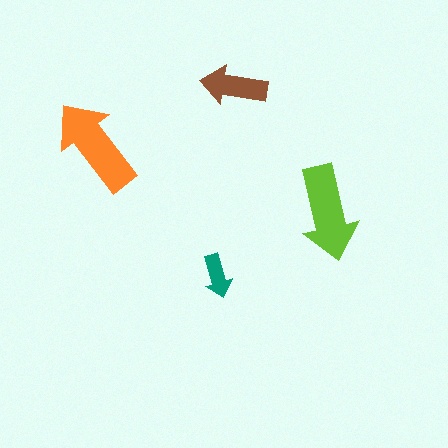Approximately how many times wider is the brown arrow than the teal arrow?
About 1.5 times wider.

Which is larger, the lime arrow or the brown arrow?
The lime one.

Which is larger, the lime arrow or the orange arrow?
The orange one.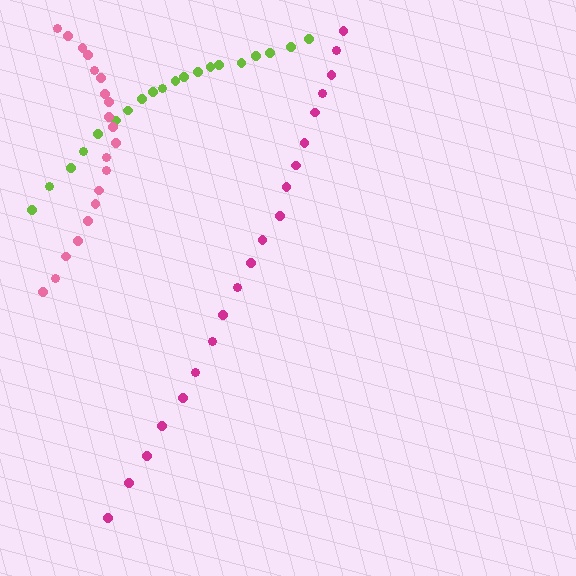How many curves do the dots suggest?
There are 3 distinct paths.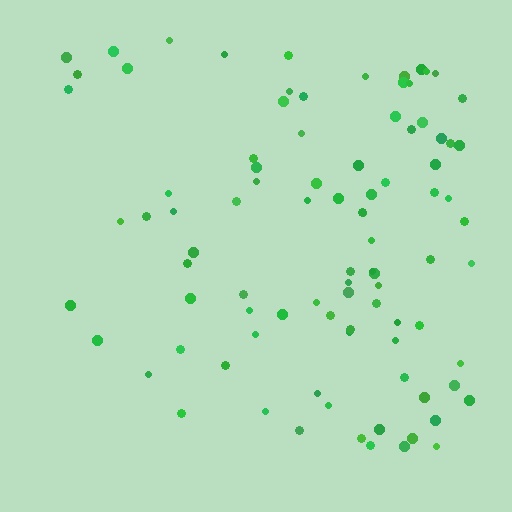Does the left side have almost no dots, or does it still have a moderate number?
Still a moderate number, just noticeably fewer than the right.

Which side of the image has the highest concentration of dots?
The right.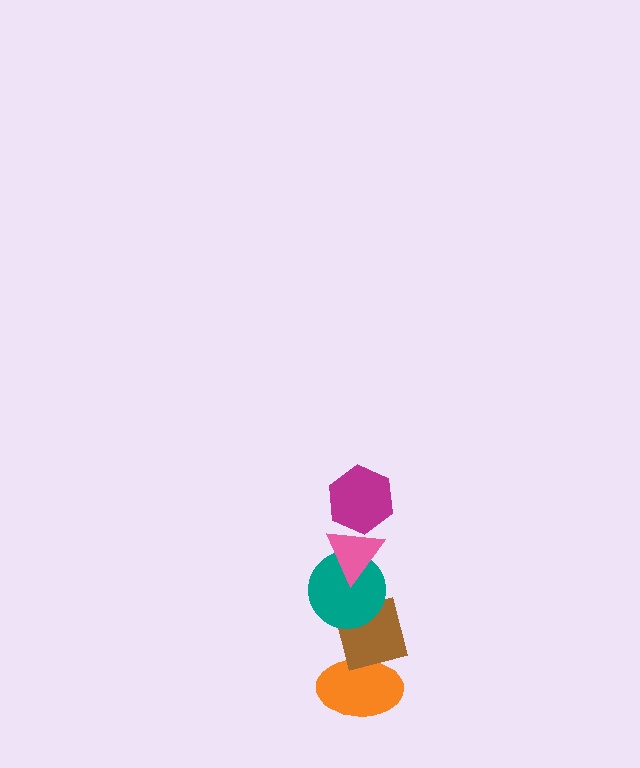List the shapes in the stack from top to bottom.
From top to bottom: the magenta hexagon, the pink triangle, the teal circle, the brown square, the orange ellipse.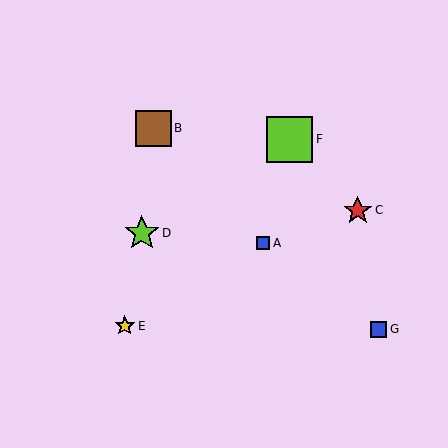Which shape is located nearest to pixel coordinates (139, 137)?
The brown square (labeled B) at (153, 128) is nearest to that location.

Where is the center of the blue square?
The center of the blue square is at (379, 329).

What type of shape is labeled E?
Shape E is a yellow star.